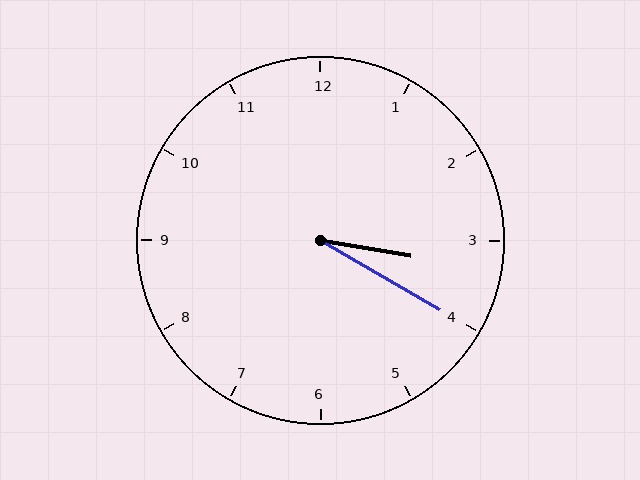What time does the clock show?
3:20.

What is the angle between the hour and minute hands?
Approximately 20 degrees.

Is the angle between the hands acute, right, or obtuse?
It is acute.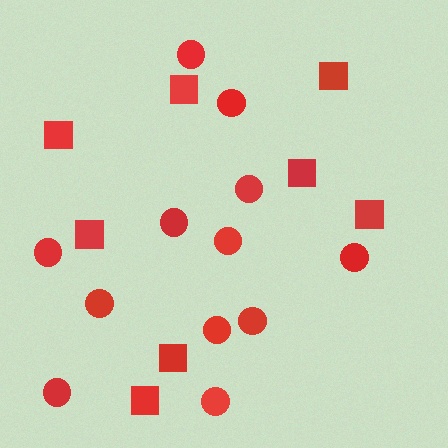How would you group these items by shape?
There are 2 groups: one group of squares (8) and one group of circles (12).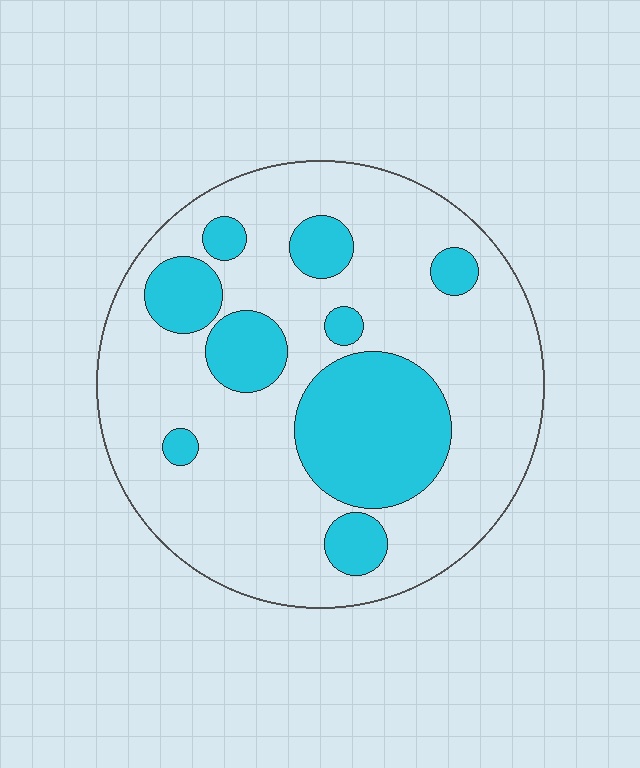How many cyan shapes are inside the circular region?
9.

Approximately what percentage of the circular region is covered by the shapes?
Approximately 25%.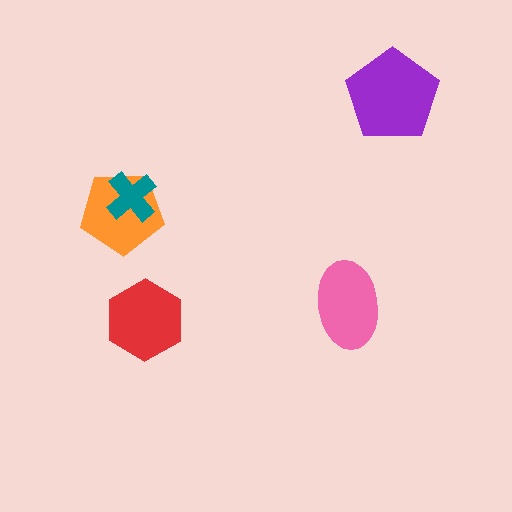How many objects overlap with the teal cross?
1 object overlaps with the teal cross.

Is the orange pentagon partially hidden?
Yes, it is partially covered by another shape.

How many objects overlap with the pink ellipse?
0 objects overlap with the pink ellipse.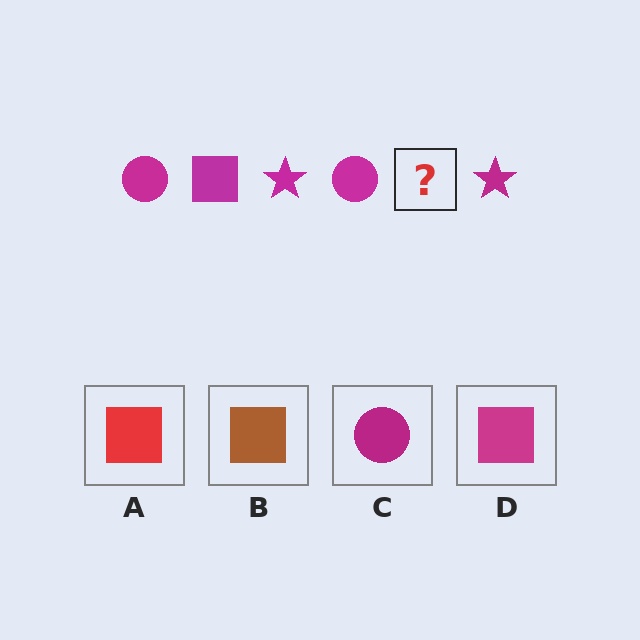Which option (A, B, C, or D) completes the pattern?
D.